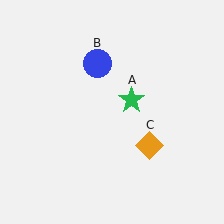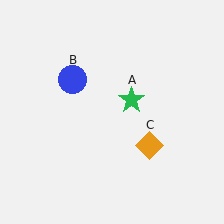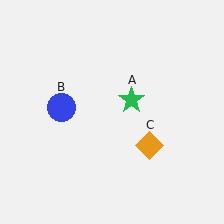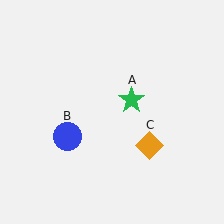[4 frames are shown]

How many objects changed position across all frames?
1 object changed position: blue circle (object B).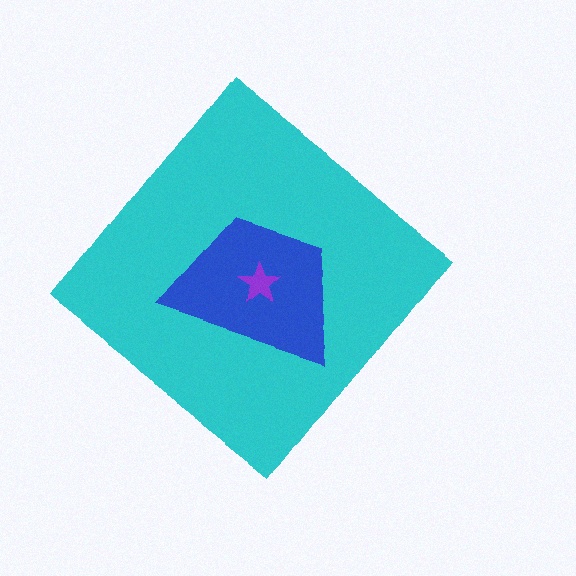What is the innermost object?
The purple star.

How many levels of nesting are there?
3.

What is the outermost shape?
The cyan diamond.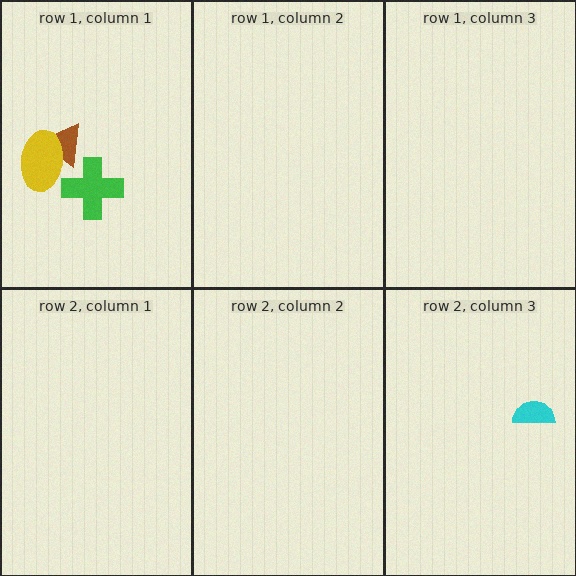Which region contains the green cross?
The row 1, column 1 region.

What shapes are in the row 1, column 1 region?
The brown triangle, the yellow ellipse, the green cross.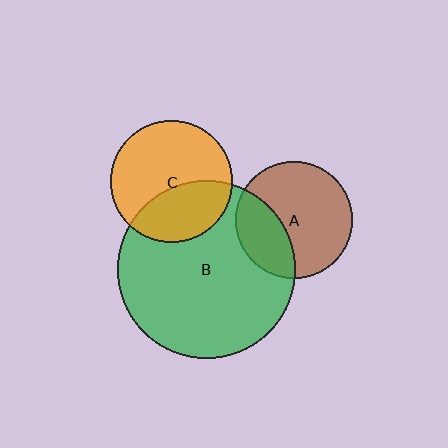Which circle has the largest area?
Circle B (green).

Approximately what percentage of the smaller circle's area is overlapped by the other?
Approximately 40%.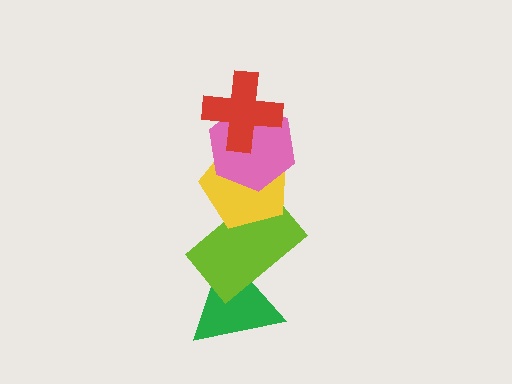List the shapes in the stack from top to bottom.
From top to bottom: the red cross, the pink hexagon, the yellow pentagon, the lime rectangle, the green triangle.